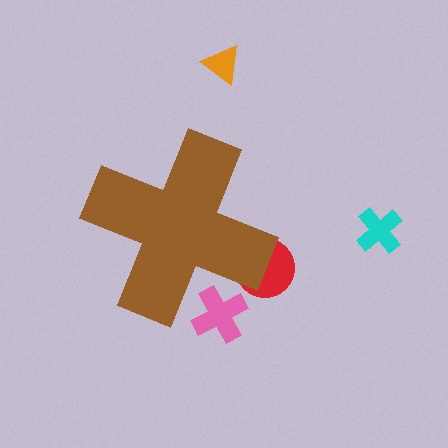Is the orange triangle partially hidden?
No, the orange triangle is fully visible.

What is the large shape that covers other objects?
A brown cross.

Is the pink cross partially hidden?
Yes, the pink cross is partially hidden behind the brown cross.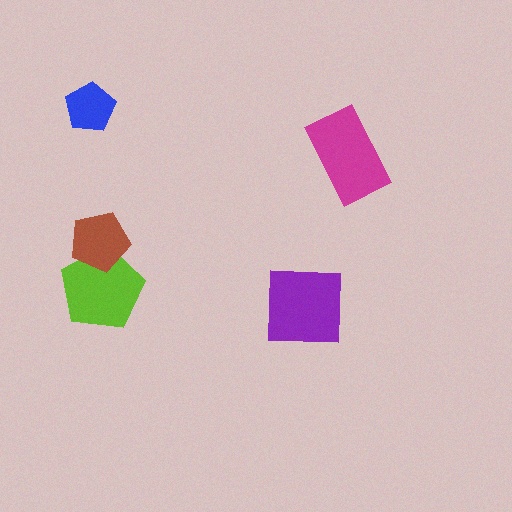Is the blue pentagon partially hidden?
No, no other shape covers it.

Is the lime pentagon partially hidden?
Yes, it is partially covered by another shape.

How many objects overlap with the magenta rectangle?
0 objects overlap with the magenta rectangle.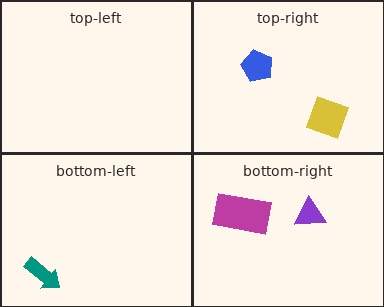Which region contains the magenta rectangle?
The bottom-right region.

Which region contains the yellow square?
The top-right region.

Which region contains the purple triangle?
The bottom-right region.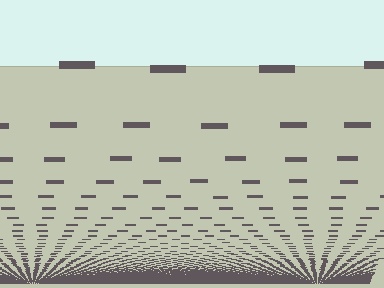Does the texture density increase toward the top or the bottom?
Density increases toward the bottom.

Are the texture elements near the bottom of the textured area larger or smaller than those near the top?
Smaller. The gradient is inverted — elements near the bottom are smaller and denser.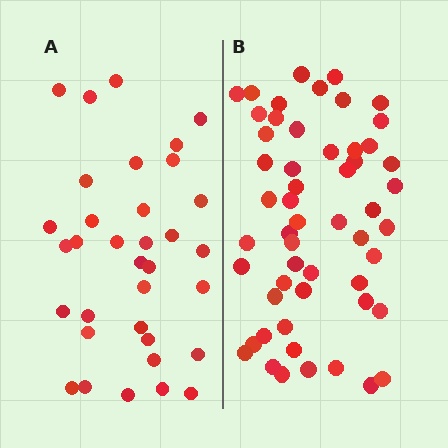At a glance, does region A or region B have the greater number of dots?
Region B (the right region) has more dots.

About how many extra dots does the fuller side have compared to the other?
Region B has approximately 20 more dots than region A.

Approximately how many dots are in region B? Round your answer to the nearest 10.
About 50 dots. (The exact count is 54, which rounds to 50.)